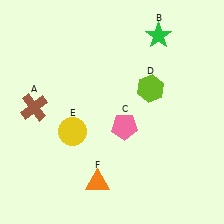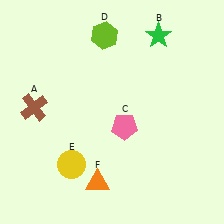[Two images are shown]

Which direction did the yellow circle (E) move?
The yellow circle (E) moved down.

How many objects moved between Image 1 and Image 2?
2 objects moved between the two images.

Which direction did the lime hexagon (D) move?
The lime hexagon (D) moved up.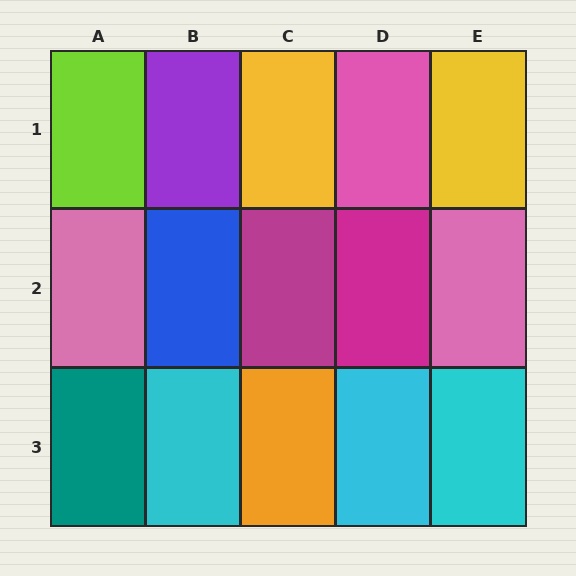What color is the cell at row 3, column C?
Orange.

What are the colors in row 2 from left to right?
Pink, blue, magenta, magenta, pink.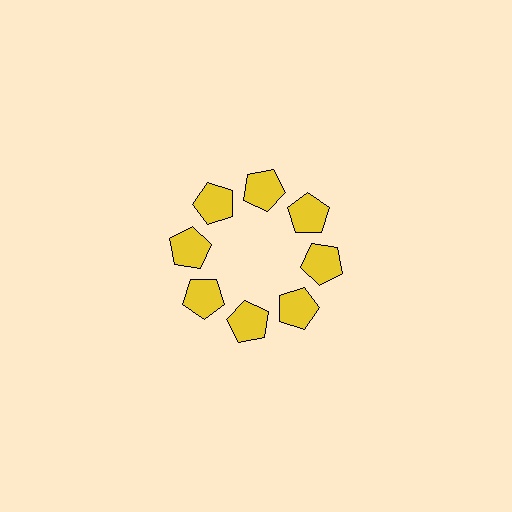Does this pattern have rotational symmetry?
Yes, this pattern has 8-fold rotational symmetry. It looks the same after rotating 45 degrees around the center.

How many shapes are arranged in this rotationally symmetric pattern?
There are 8 shapes, arranged in 8 groups of 1.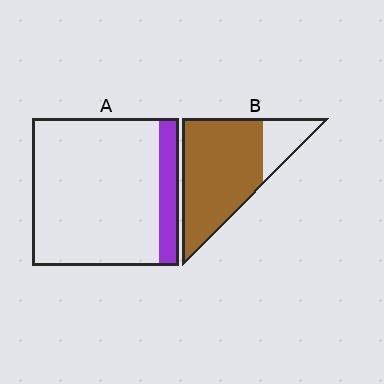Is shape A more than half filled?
No.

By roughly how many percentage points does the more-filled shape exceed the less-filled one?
By roughly 65 percentage points (B over A).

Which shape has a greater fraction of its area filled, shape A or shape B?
Shape B.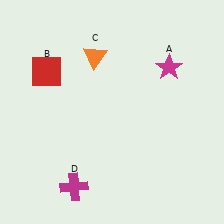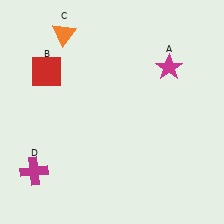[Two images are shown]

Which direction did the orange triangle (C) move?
The orange triangle (C) moved left.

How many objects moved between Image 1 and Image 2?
2 objects moved between the two images.